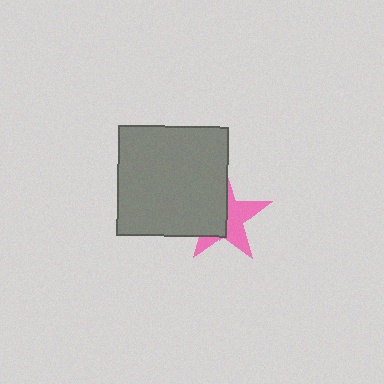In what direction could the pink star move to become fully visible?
The pink star could move right. That would shift it out from behind the gray square entirely.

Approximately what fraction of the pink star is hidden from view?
Roughly 50% of the pink star is hidden behind the gray square.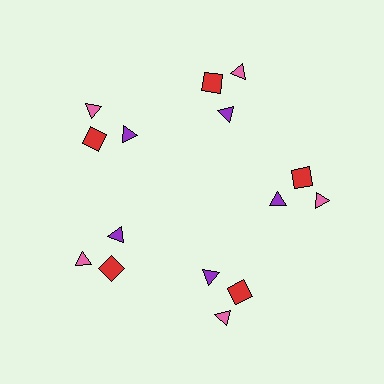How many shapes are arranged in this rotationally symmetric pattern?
There are 15 shapes, arranged in 5 groups of 3.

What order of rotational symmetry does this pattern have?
This pattern has 5-fold rotational symmetry.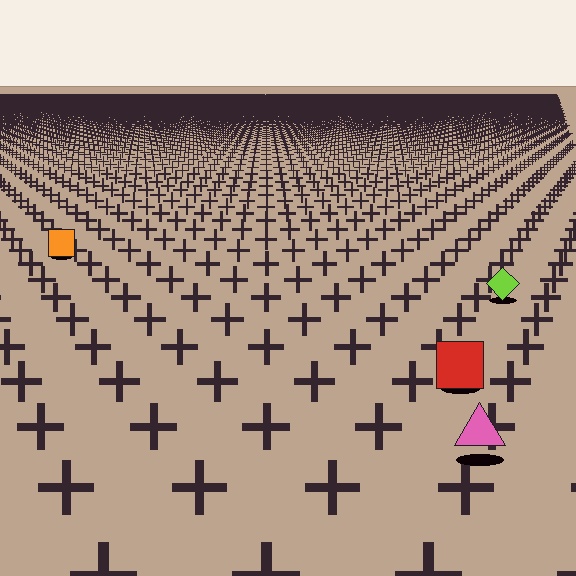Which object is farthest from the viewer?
The orange square is farthest from the viewer. It appears smaller and the ground texture around it is denser.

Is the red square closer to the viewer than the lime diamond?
Yes. The red square is closer — you can tell from the texture gradient: the ground texture is coarser near it.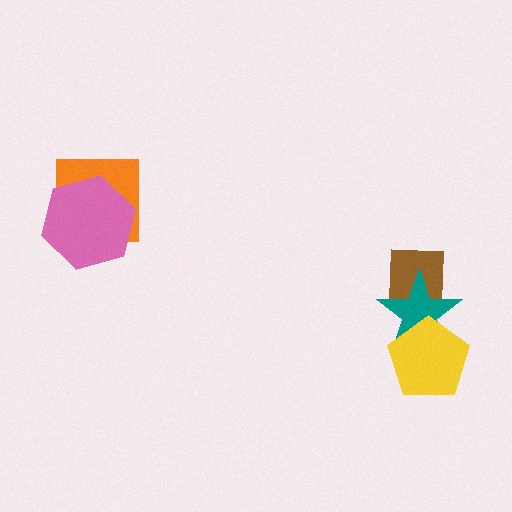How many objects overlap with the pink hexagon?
1 object overlaps with the pink hexagon.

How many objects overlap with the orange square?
1 object overlaps with the orange square.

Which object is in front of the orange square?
The pink hexagon is in front of the orange square.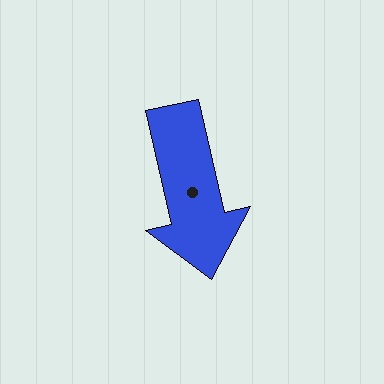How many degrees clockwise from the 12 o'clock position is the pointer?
Approximately 167 degrees.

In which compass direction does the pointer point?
South.